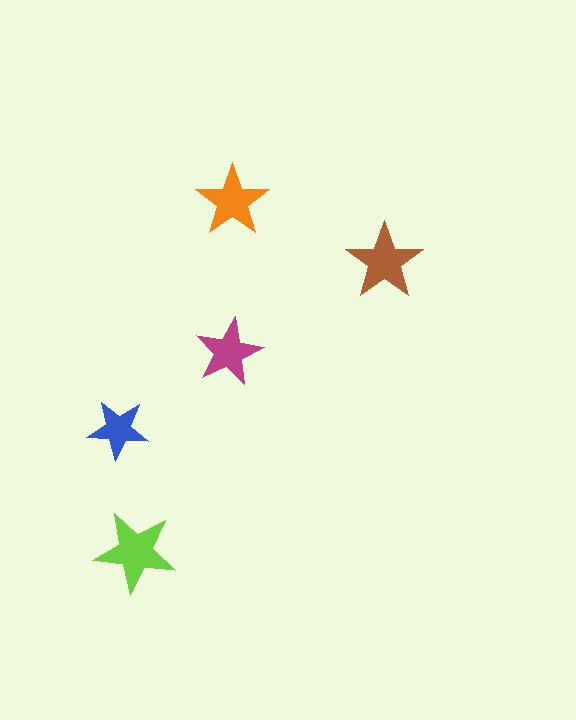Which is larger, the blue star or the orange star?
The orange one.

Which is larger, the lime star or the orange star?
The lime one.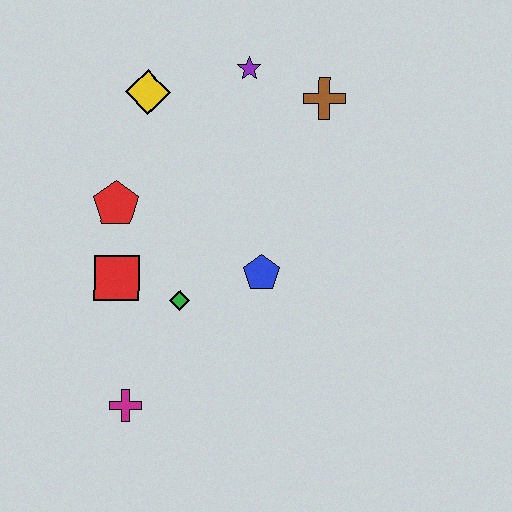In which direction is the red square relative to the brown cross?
The red square is to the left of the brown cross.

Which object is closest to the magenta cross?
The green diamond is closest to the magenta cross.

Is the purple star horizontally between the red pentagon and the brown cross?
Yes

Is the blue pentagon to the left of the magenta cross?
No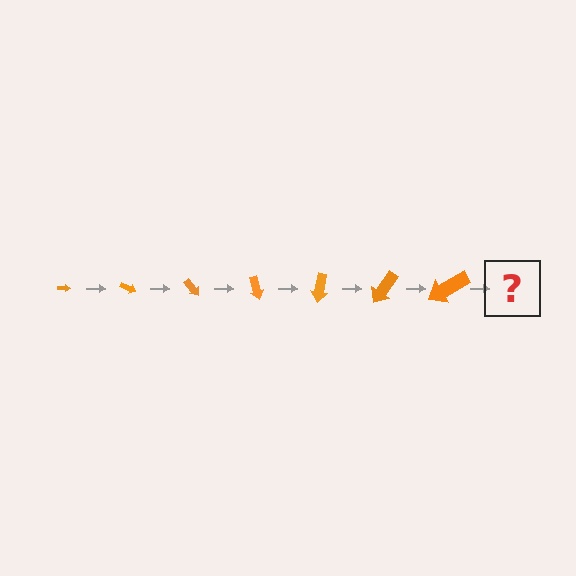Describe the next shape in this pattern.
It should be an arrow, larger than the previous one and rotated 175 degrees from the start.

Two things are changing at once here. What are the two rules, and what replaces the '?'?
The two rules are that the arrow grows larger each step and it rotates 25 degrees each step. The '?' should be an arrow, larger than the previous one and rotated 175 degrees from the start.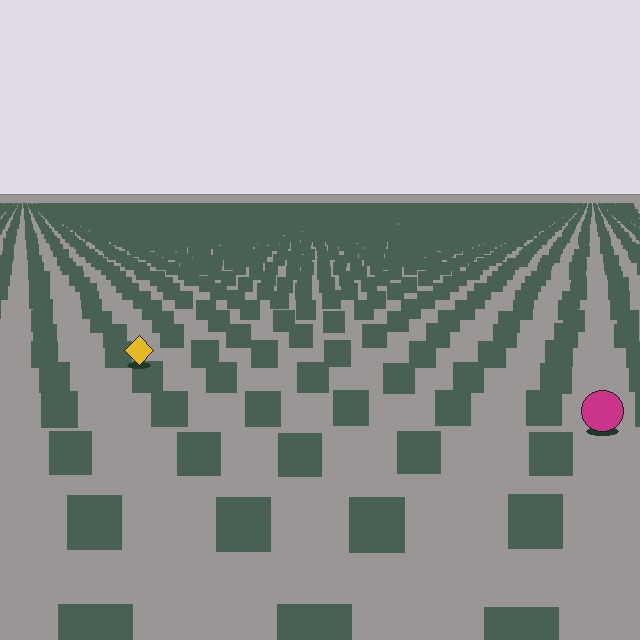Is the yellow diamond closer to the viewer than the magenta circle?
No. The magenta circle is closer — you can tell from the texture gradient: the ground texture is coarser near it.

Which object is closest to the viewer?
The magenta circle is closest. The texture marks near it are larger and more spread out.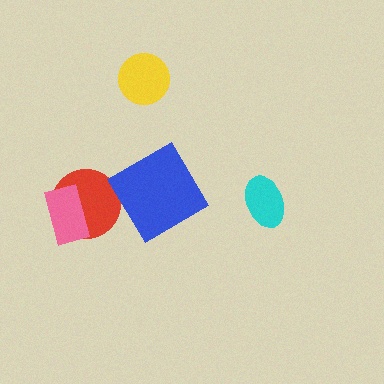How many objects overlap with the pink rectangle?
1 object overlaps with the pink rectangle.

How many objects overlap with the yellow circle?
0 objects overlap with the yellow circle.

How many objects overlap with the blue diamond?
0 objects overlap with the blue diamond.